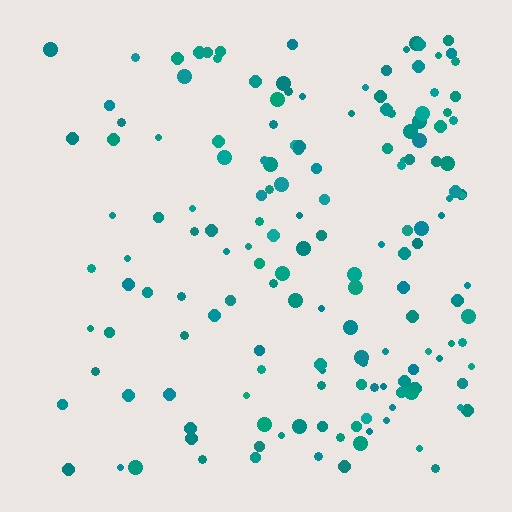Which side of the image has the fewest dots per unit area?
The left.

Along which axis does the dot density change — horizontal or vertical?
Horizontal.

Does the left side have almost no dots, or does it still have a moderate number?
Still a moderate number, just noticeably fewer than the right.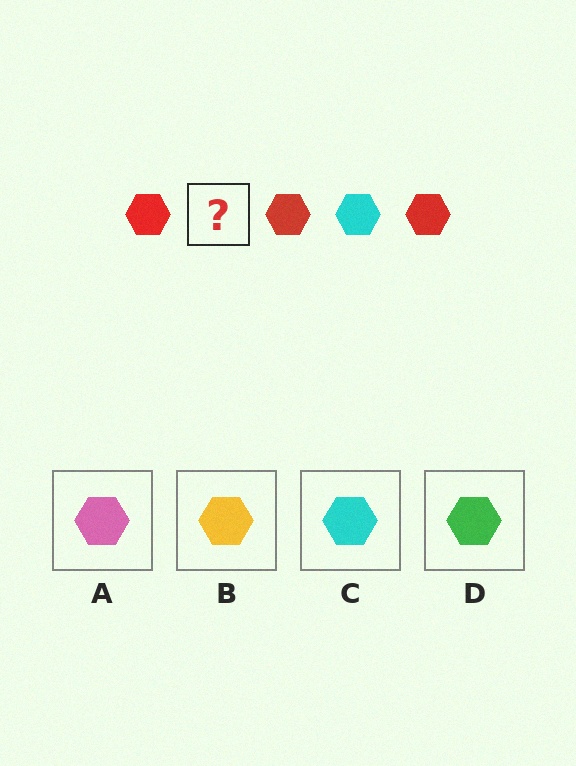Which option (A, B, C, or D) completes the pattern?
C.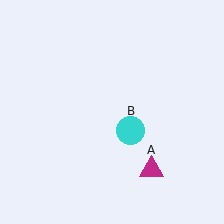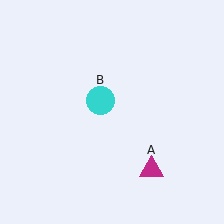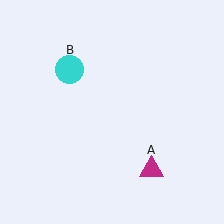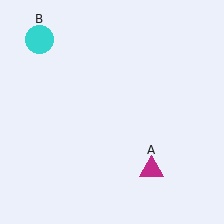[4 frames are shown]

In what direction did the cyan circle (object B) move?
The cyan circle (object B) moved up and to the left.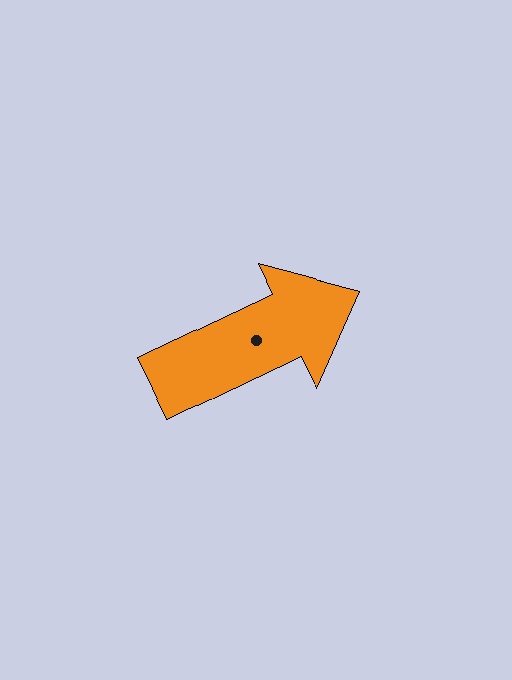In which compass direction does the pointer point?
Northeast.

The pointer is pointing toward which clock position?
Roughly 2 o'clock.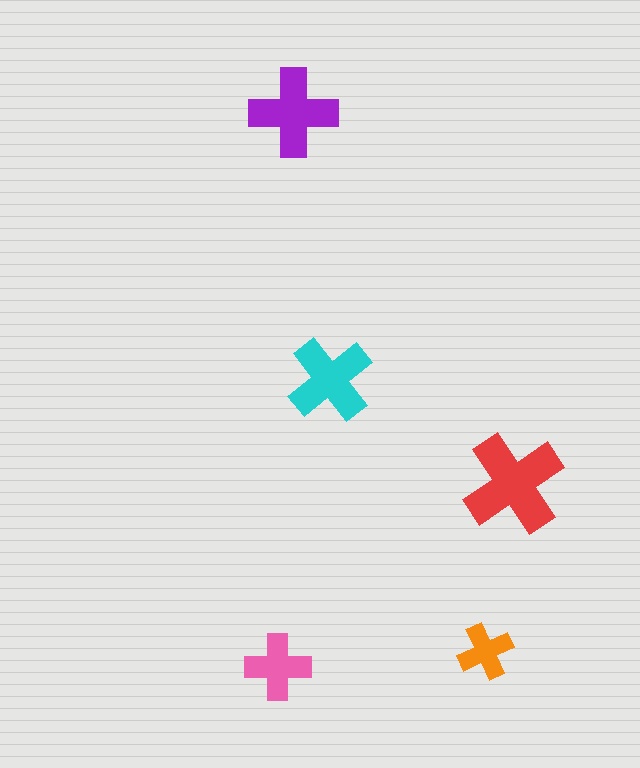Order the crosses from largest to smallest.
the red one, the purple one, the cyan one, the pink one, the orange one.